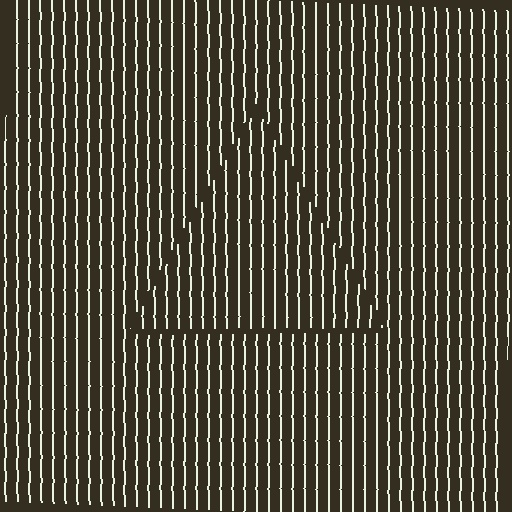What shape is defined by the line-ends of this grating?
An illusory triangle. The interior of the shape contains the same grating, shifted by half a period — the contour is defined by the phase discontinuity where line-ends from the inner and outer gratings abut.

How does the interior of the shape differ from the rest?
The interior of the shape contains the same grating, shifted by half a period — the contour is defined by the phase discontinuity where line-ends from the inner and outer gratings abut.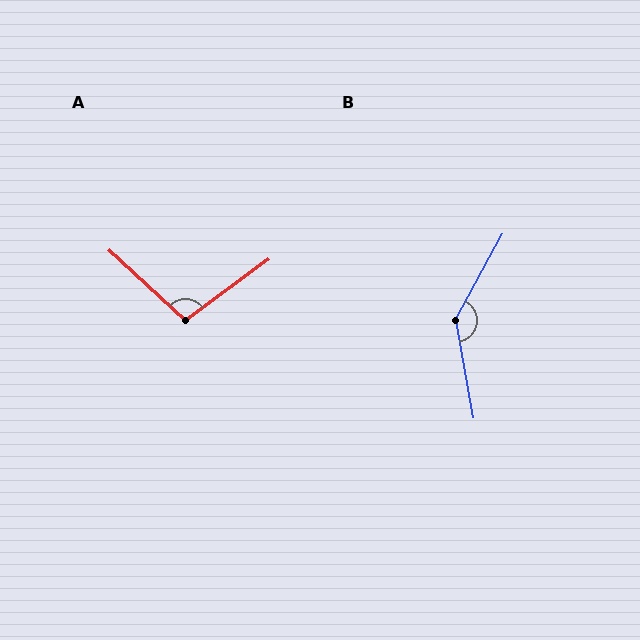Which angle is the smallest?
A, at approximately 101 degrees.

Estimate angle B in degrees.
Approximately 141 degrees.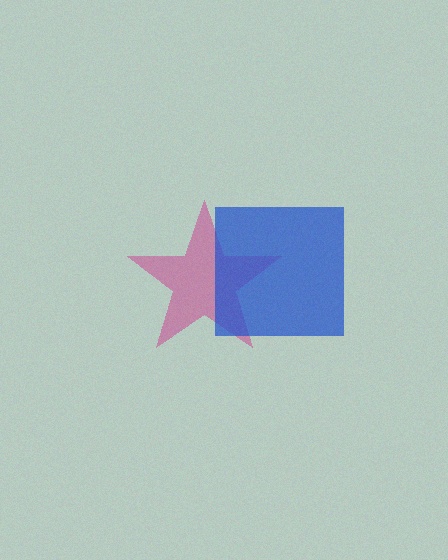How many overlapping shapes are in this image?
There are 2 overlapping shapes in the image.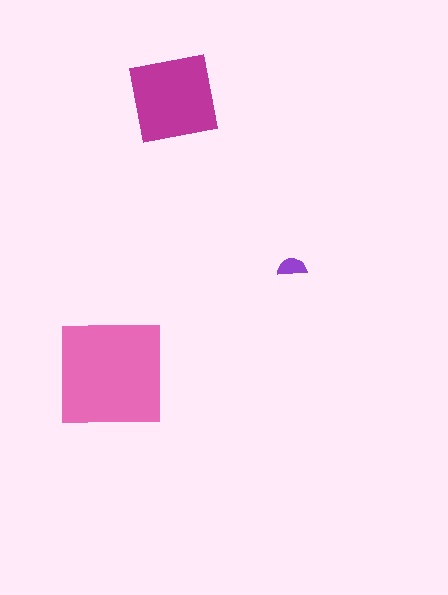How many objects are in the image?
There are 3 objects in the image.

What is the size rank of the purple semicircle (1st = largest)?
3rd.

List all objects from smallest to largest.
The purple semicircle, the magenta square, the pink square.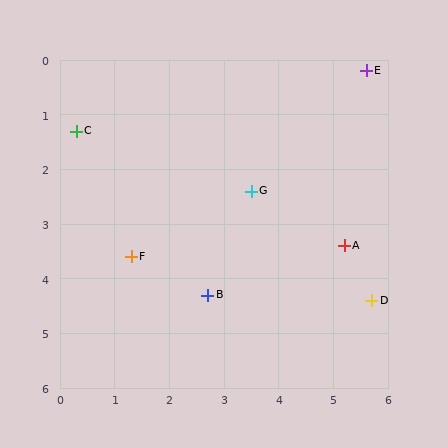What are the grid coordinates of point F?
Point F is at approximately (1.3, 3.6).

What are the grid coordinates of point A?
Point A is at approximately (5.2, 3.4).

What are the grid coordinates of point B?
Point B is at approximately (2.7, 4.3).